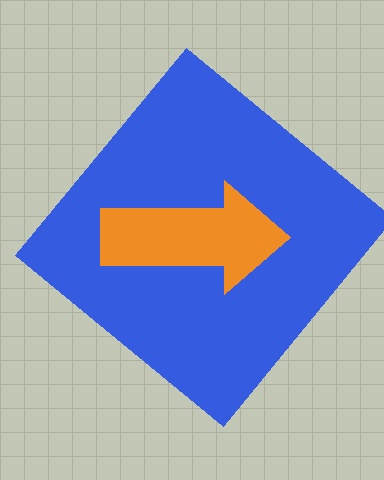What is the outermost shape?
The blue diamond.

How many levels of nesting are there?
2.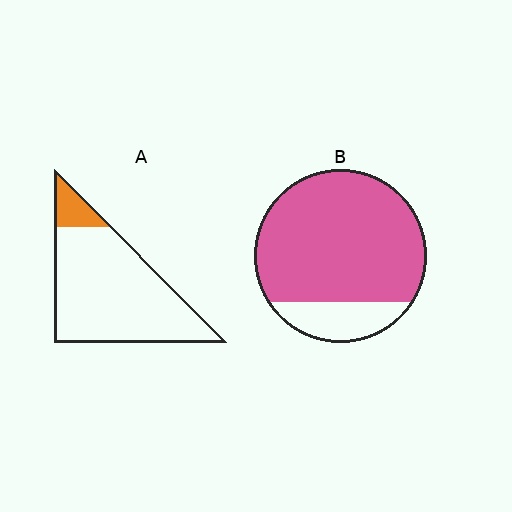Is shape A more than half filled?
No.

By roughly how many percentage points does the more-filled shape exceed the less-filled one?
By roughly 70 percentage points (B over A).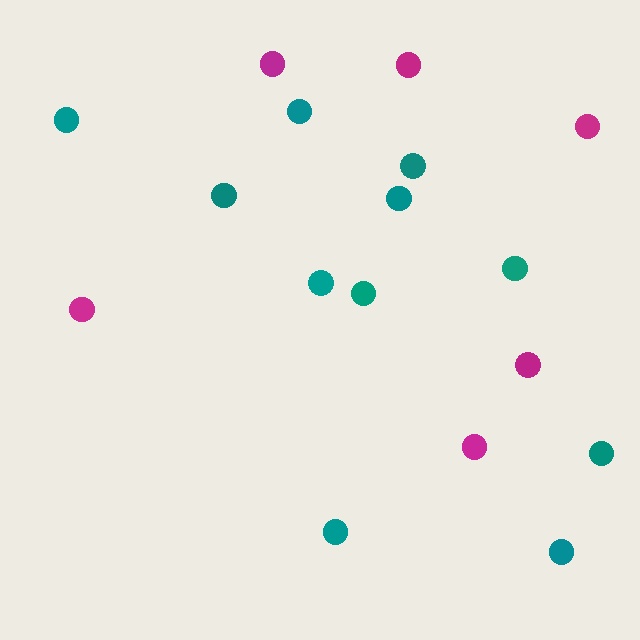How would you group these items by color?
There are 2 groups: one group of teal circles (11) and one group of magenta circles (6).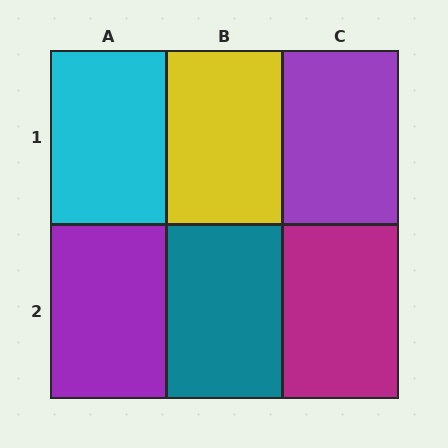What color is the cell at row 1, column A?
Cyan.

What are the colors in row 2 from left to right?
Purple, teal, magenta.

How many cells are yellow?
1 cell is yellow.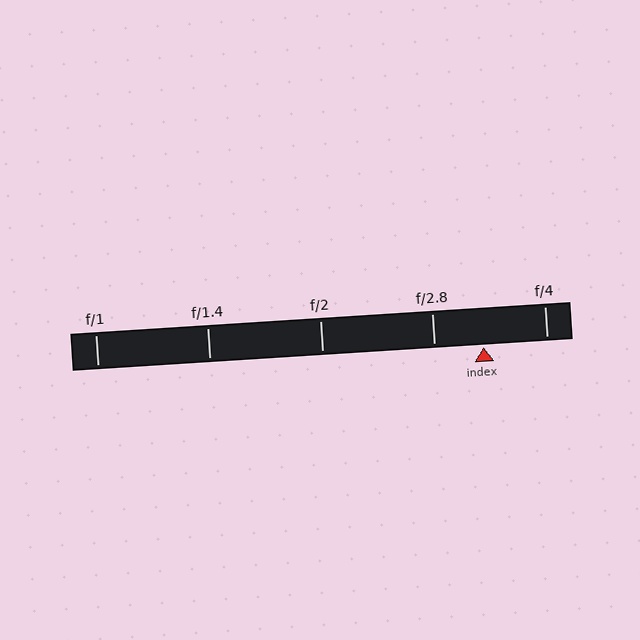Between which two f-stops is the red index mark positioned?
The index mark is between f/2.8 and f/4.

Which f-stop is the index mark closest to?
The index mark is closest to f/2.8.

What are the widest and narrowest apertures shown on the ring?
The widest aperture shown is f/1 and the narrowest is f/4.